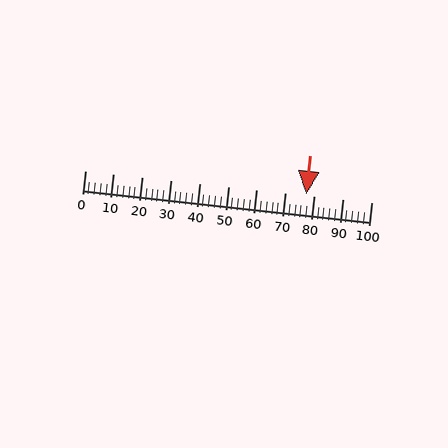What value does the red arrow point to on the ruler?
The red arrow points to approximately 77.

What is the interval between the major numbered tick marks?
The major tick marks are spaced 10 units apart.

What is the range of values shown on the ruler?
The ruler shows values from 0 to 100.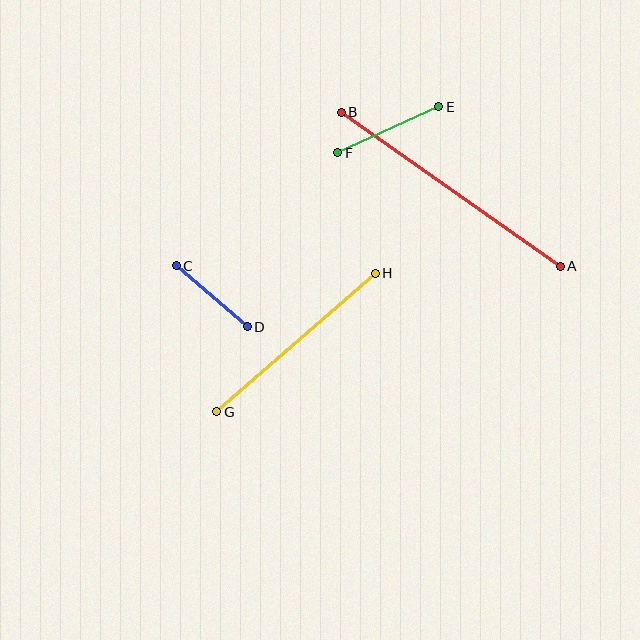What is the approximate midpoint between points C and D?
The midpoint is at approximately (212, 296) pixels.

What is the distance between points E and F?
The distance is approximately 111 pixels.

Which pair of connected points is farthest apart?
Points A and B are farthest apart.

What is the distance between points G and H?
The distance is approximately 210 pixels.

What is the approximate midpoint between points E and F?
The midpoint is at approximately (388, 130) pixels.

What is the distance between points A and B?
The distance is approximately 268 pixels.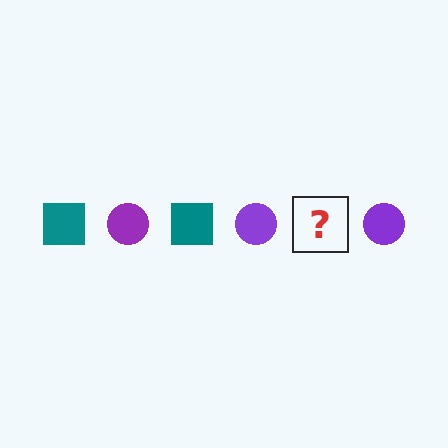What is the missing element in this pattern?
The missing element is a teal square.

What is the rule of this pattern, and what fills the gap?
The rule is that the pattern alternates between teal square and purple circle. The gap should be filled with a teal square.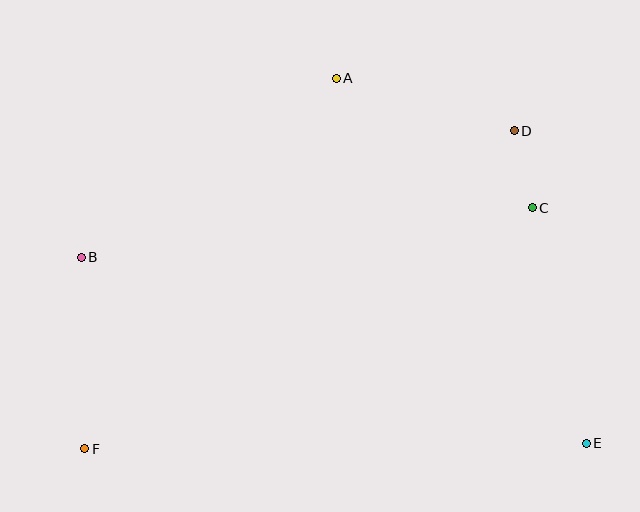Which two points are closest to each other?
Points C and D are closest to each other.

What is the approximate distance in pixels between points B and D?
The distance between B and D is approximately 451 pixels.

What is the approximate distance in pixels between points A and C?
The distance between A and C is approximately 235 pixels.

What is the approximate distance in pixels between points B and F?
The distance between B and F is approximately 191 pixels.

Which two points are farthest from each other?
Points B and E are farthest from each other.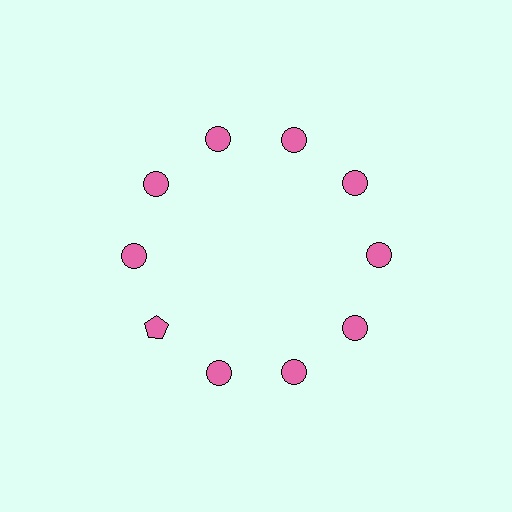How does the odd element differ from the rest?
It has a different shape: pentagon instead of circle.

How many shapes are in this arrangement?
There are 10 shapes arranged in a ring pattern.